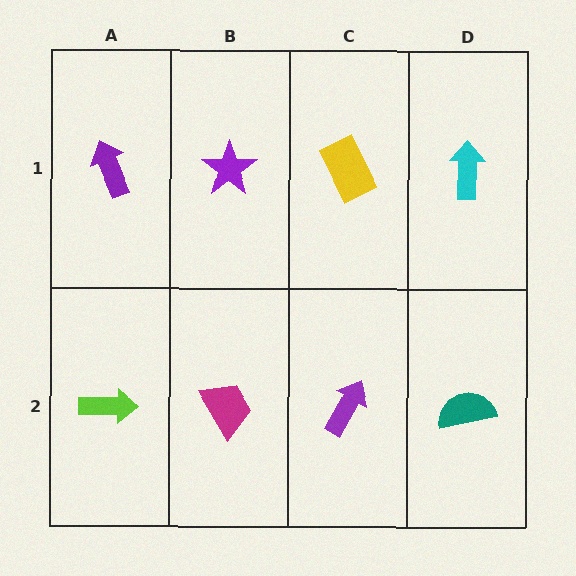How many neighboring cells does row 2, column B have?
3.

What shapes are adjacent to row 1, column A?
A lime arrow (row 2, column A), a purple star (row 1, column B).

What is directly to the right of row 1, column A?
A purple star.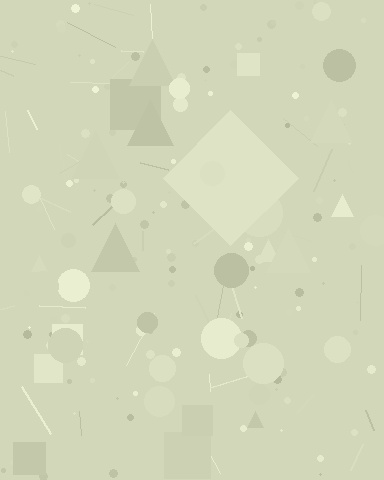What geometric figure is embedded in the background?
A diamond is embedded in the background.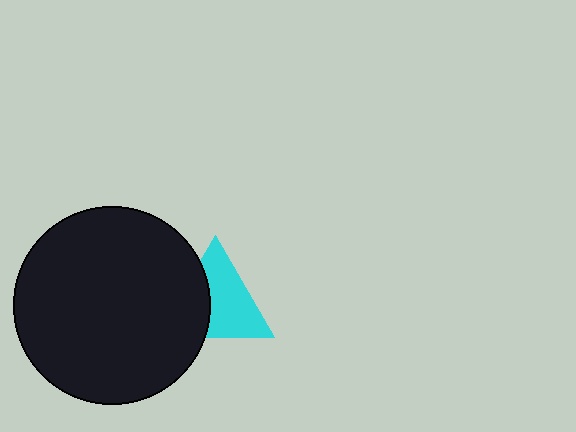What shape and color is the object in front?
The object in front is a black circle.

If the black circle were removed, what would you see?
You would see the complete cyan triangle.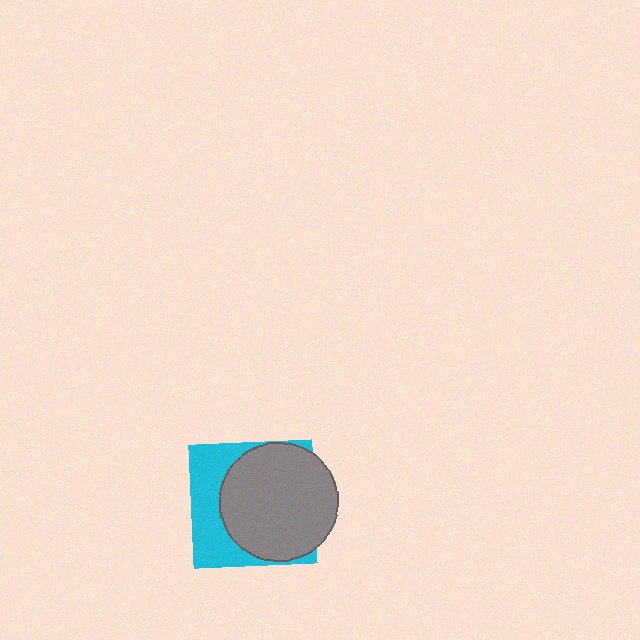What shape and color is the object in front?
The object in front is a gray circle.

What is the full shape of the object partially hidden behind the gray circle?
The partially hidden object is a cyan square.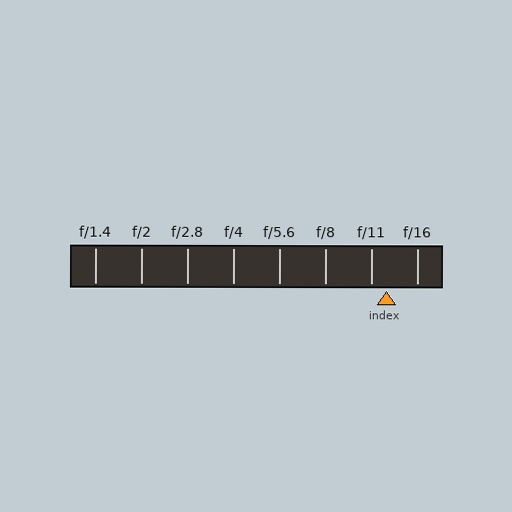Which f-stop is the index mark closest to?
The index mark is closest to f/11.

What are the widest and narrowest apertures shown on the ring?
The widest aperture shown is f/1.4 and the narrowest is f/16.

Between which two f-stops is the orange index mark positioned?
The index mark is between f/11 and f/16.